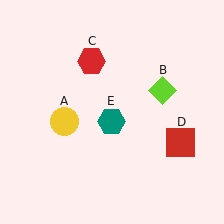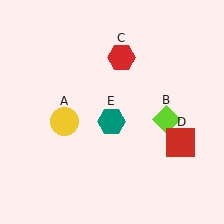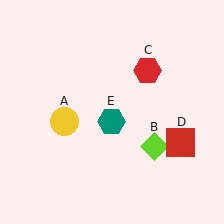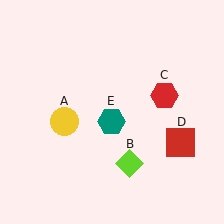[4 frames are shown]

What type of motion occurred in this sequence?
The lime diamond (object B), red hexagon (object C) rotated clockwise around the center of the scene.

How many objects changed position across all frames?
2 objects changed position: lime diamond (object B), red hexagon (object C).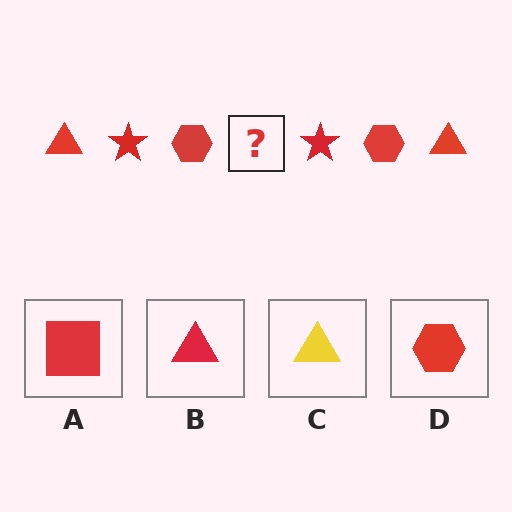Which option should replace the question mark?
Option B.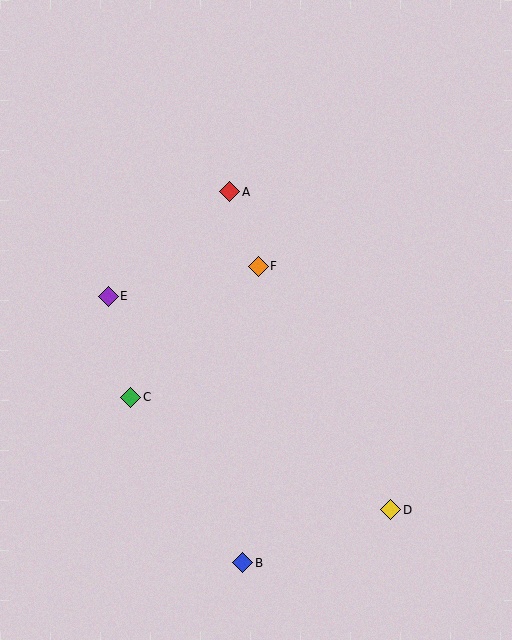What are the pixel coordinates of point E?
Point E is at (108, 296).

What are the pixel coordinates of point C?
Point C is at (131, 397).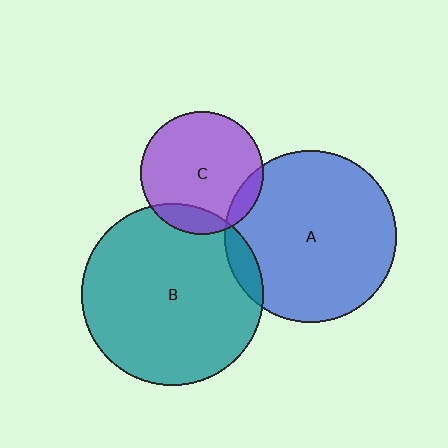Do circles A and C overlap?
Yes.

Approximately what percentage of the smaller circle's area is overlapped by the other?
Approximately 10%.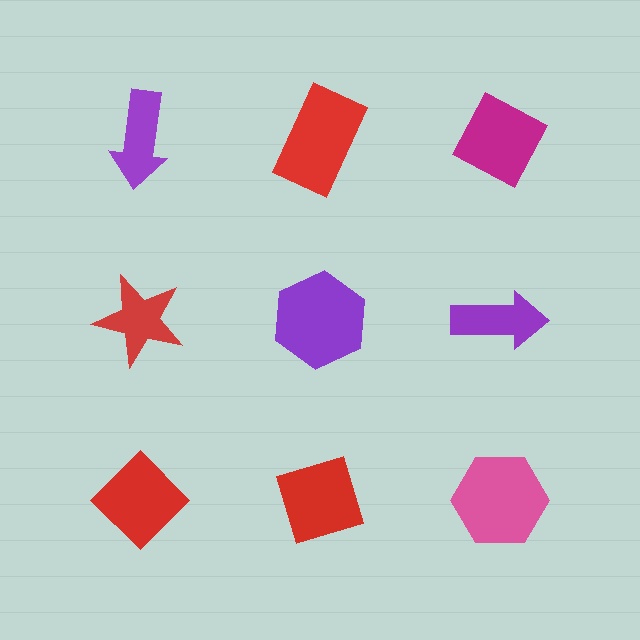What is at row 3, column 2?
A red diamond.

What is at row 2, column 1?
A red star.